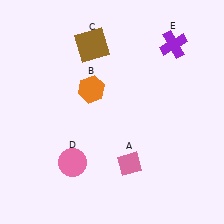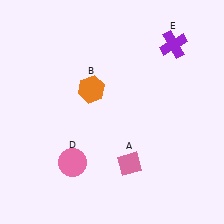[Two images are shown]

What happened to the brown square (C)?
The brown square (C) was removed in Image 2. It was in the top-left area of Image 1.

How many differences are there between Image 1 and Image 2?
There is 1 difference between the two images.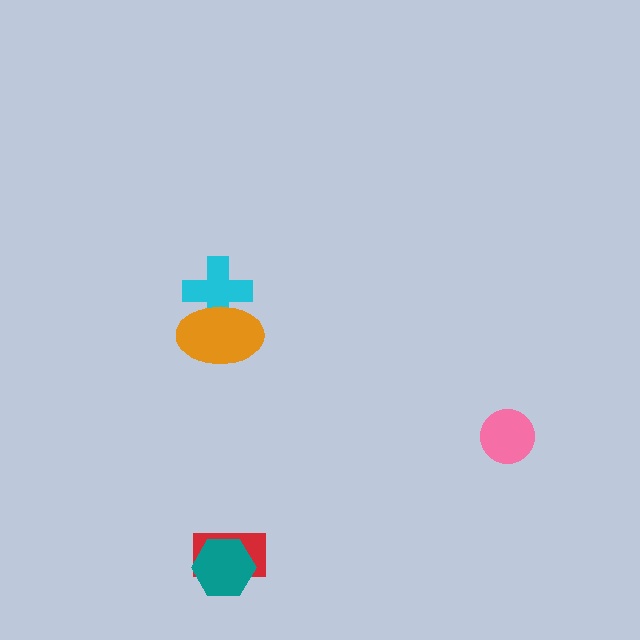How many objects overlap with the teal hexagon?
1 object overlaps with the teal hexagon.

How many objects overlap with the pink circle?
0 objects overlap with the pink circle.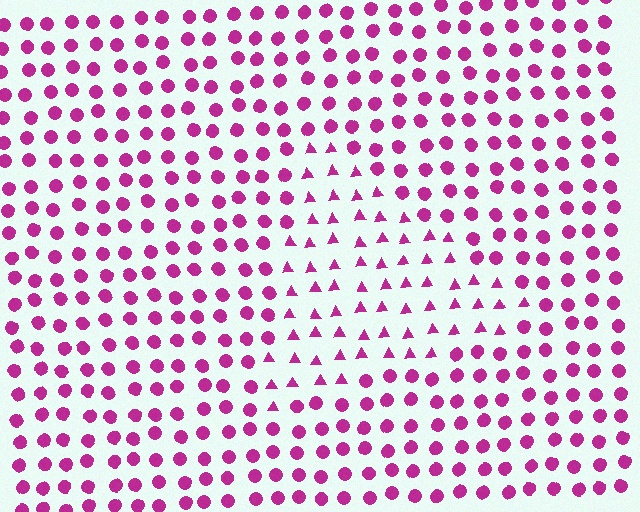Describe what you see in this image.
The image is filled with small magenta elements arranged in a uniform grid. A triangle-shaped region contains triangles, while the surrounding area contains circles. The boundary is defined purely by the change in element shape.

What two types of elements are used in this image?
The image uses triangles inside the triangle region and circles outside it.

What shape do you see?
I see a triangle.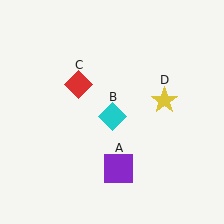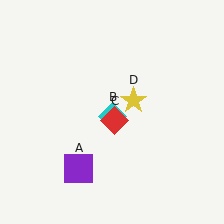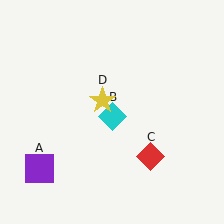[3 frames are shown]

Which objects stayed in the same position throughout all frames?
Cyan diamond (object B) remained stationary.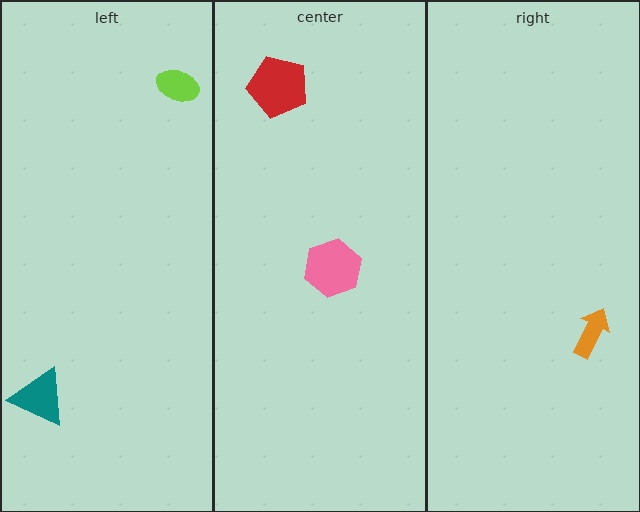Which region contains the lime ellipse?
The left region.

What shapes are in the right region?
The orange arrow.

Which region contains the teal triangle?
The left region.